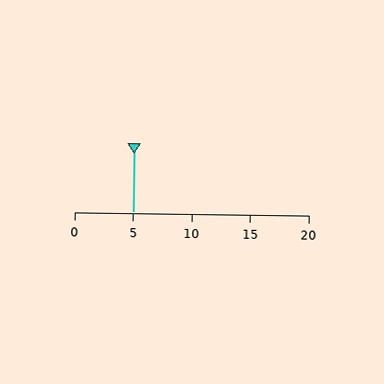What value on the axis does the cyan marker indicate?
The marker indicates approximately 5.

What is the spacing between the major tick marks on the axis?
The major ticks are spaced 5 apart.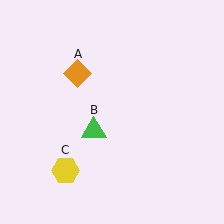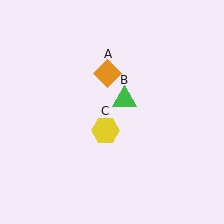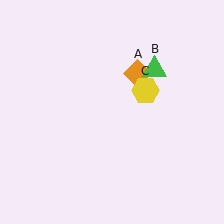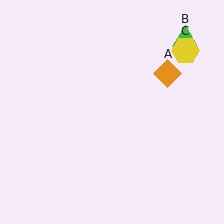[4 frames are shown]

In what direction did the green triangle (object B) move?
The green triangle (object B) moved up and to the right.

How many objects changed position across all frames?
3 objects changed position: orange diamond (object A), green triangle (object B), yellow hexagon (object C).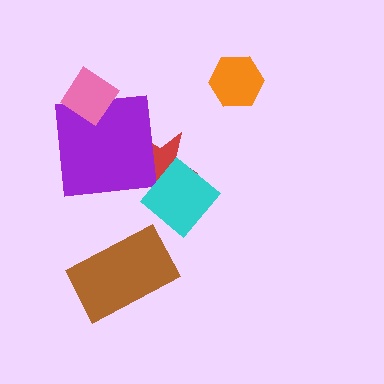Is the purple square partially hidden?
Yes, it is partially covered by another shape.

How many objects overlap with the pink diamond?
1 object overlaps with the pink diamond.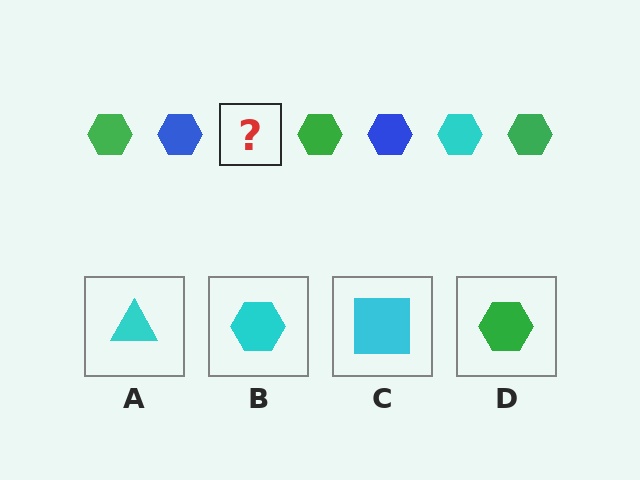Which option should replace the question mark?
Option B.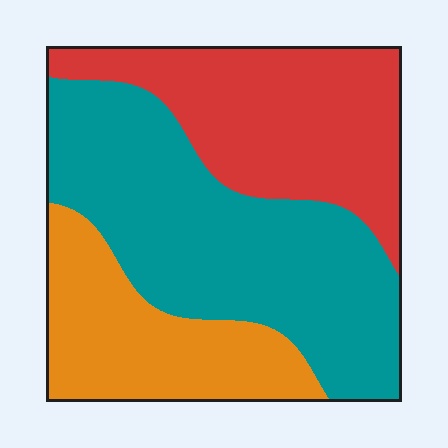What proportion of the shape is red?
Red covers roughly 30% of the shape.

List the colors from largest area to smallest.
From largest to smallest: teal, red, orange.